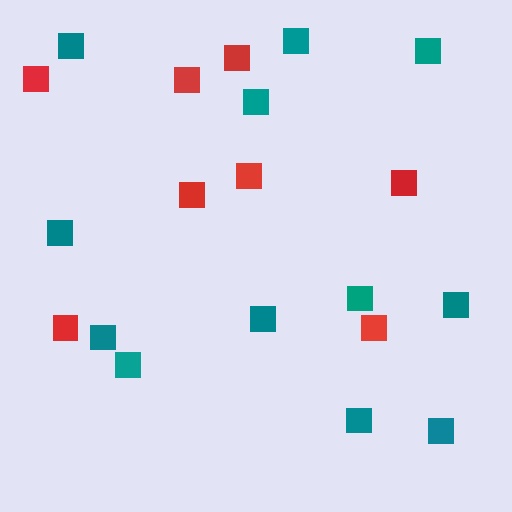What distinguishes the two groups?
There are 2 groups: one group of red squares (8) and one group of teal squares (12).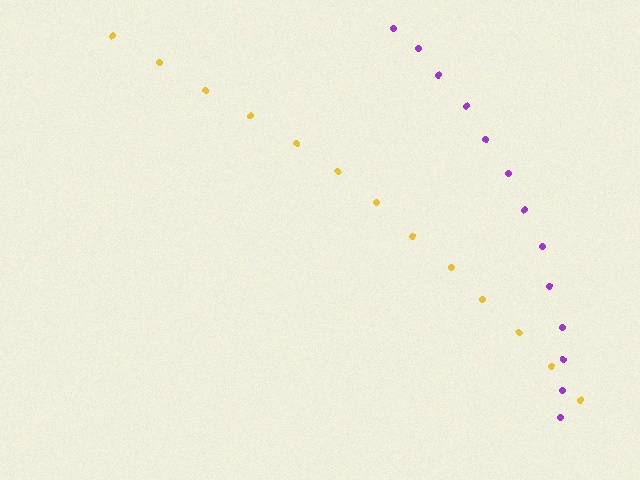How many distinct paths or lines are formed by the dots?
There are 2 distinct paths.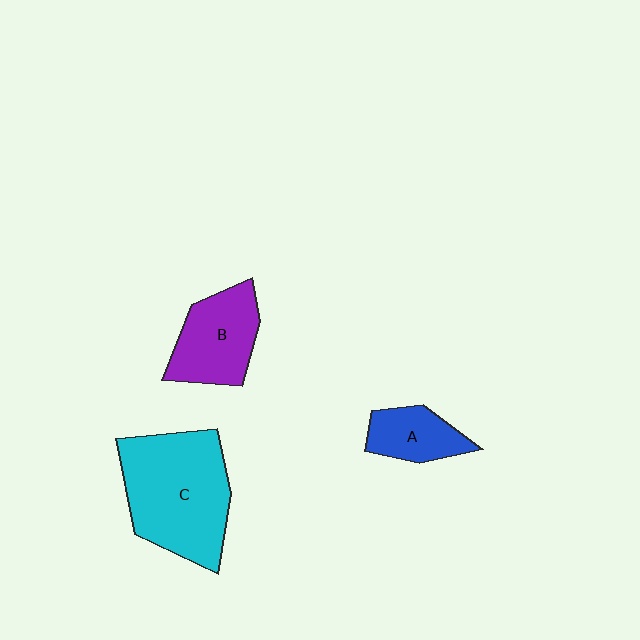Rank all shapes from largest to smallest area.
From largest to smallest: C (cyan), B (purple), A (blue).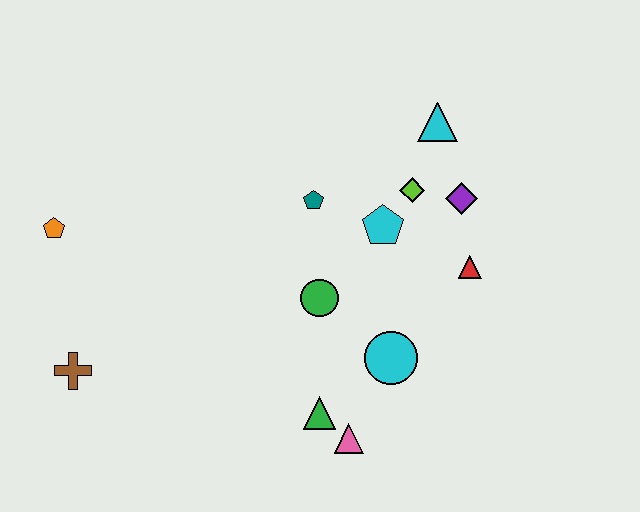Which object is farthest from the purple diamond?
The brown cross is farthest from the purple diamond.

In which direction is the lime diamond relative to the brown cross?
The lime diamond is to the right of the brown cross.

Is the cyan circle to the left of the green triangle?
No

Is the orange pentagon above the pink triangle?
Yes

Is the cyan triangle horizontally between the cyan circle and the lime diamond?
No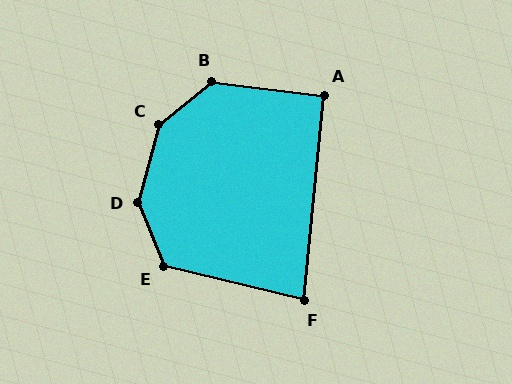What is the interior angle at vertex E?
Approximately 126 degrees (obtuse).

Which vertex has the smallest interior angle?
F, at approximately 82 degrees.